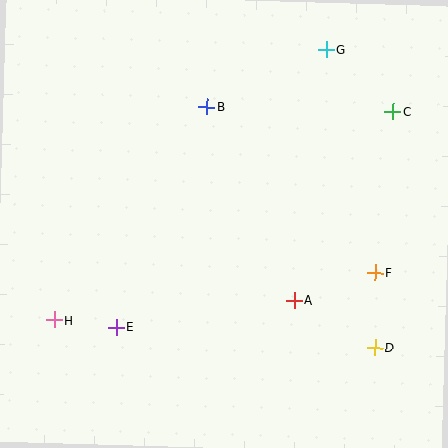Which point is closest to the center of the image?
Point A at (294, 300) is closest to the center.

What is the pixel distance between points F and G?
The distance between F and G is 228 pixels.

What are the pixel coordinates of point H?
Point H is at (54, 320).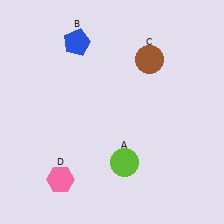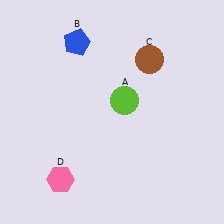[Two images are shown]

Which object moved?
The lime circle (A) moved up.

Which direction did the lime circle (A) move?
The lime circle (A) moved up.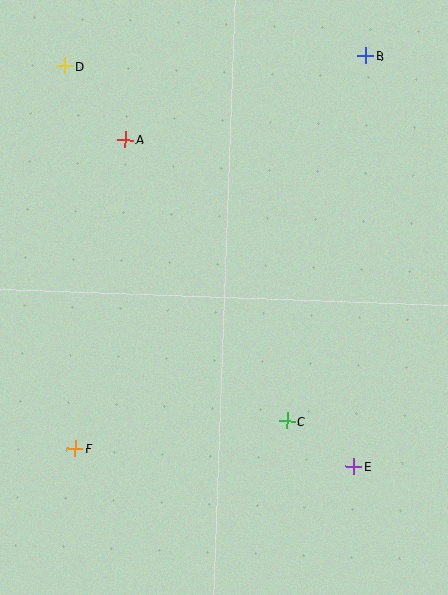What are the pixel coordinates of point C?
Point C is at (287, 421).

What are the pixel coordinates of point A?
Point A is at (125, 140).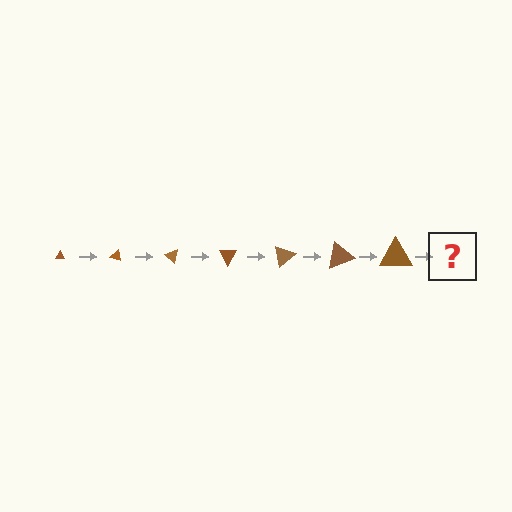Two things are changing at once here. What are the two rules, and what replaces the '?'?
The two rules are that the triangle grows larger each step and it rotates 20 degrees each step. The '?' should be a triangle, larger than the previous one and rotated 140 degrees from the start.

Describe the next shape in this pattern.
It should be a triangle, larger than the previous one and rotated 140 degrees from the start.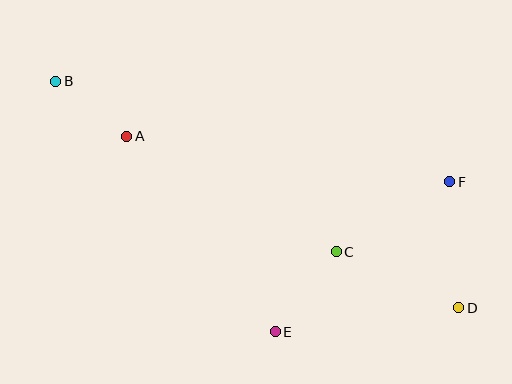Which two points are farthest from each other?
Points B and D are farthest from each other.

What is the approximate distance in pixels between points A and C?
The distance between A and C is approximately 239 pixels.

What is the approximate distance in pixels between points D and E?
The distance between D and E is approximately 185 pixels.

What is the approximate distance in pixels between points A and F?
The distance between A and F is approximately 326 pixels.